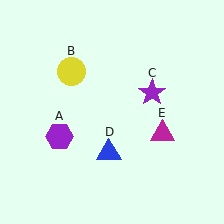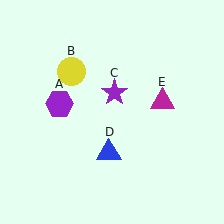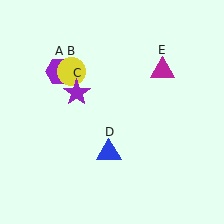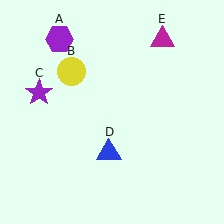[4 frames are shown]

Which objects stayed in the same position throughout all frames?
Yellow circle (object B) and blue triangle (object D) remained stationary.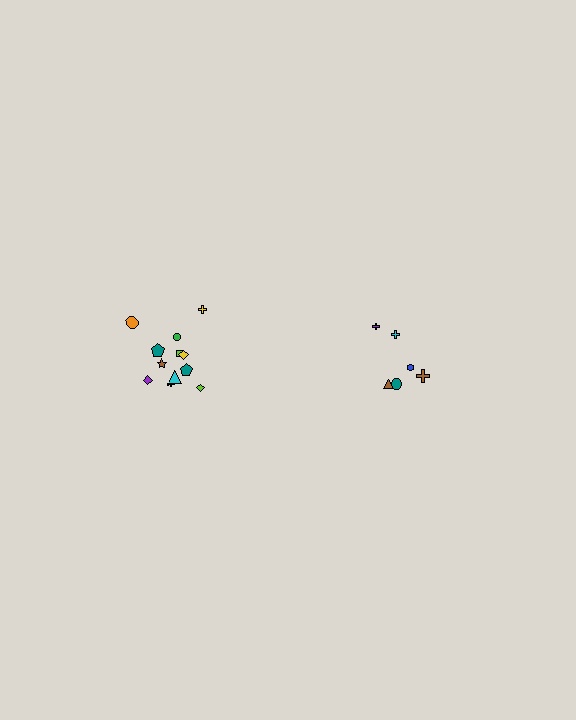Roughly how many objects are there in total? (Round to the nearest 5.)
Roughly 20 objects in total.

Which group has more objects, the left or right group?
The left group.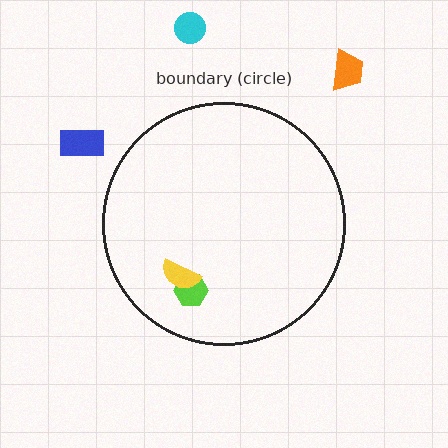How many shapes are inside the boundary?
2 inside, 3 outside.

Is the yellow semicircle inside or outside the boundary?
Inside.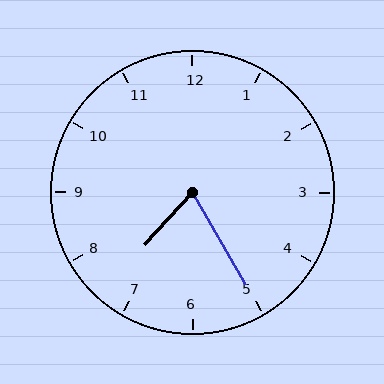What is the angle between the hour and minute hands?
Approximately 72 degrees.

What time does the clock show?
7:25.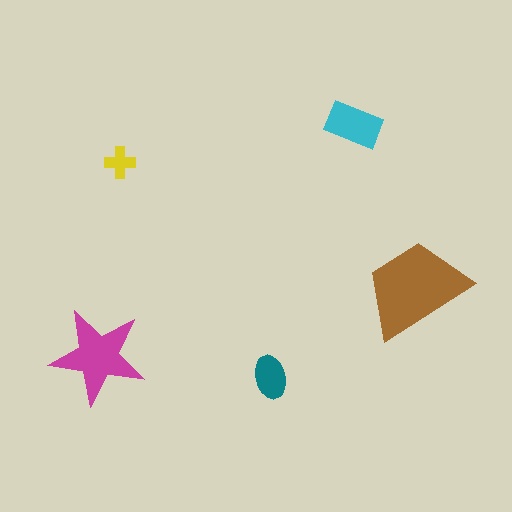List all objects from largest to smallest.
The brown trapezoid, the magenta star, the cyan rectangle, the teal ellipse, the yellow cross.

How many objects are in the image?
There are 5 objects in the image.